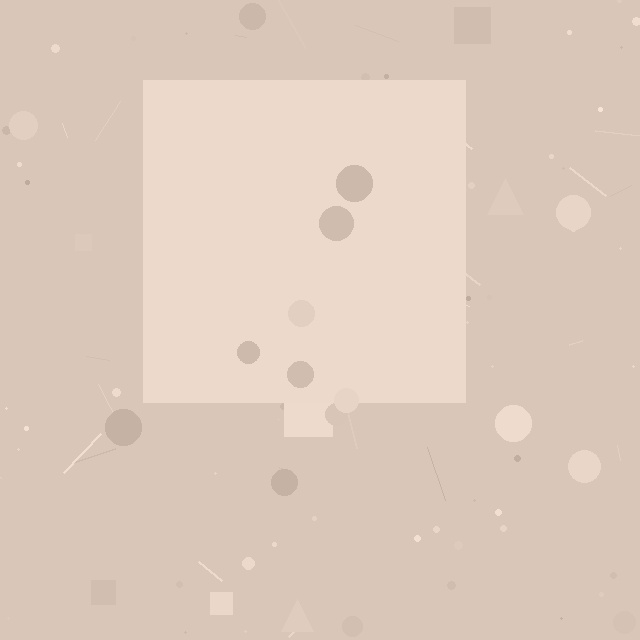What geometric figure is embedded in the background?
A square is embedded in the background.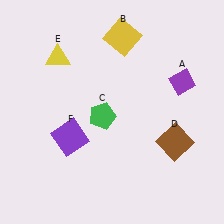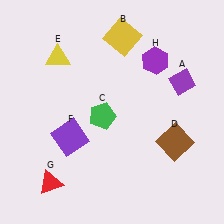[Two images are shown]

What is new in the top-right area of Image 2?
A purple hexagon (H) was added in the top-right area of Image 2.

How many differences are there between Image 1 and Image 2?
There are 2 differences between the two images.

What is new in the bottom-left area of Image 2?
A red triangle (G) was added in the bottom-left area of Image 2.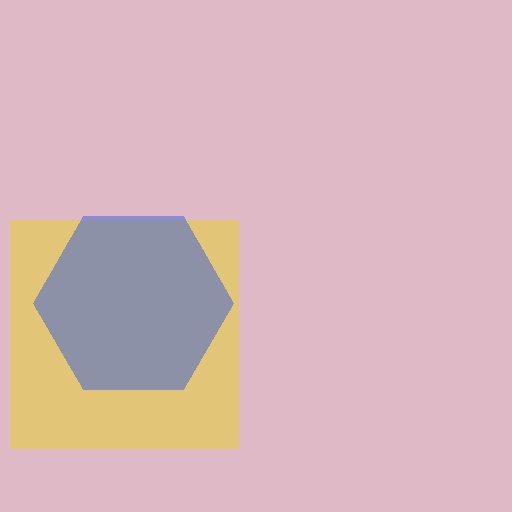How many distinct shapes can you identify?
There are 2 distinct shapes: a yellow square, a blue hexagon.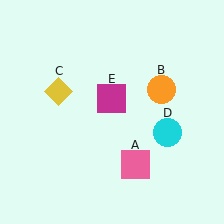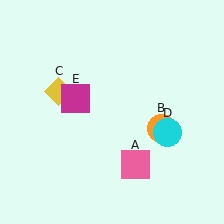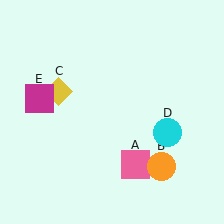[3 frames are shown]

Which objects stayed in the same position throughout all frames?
Pink square (object A) and yellow diamond (object C) and cyan circle (object D) remained stationary.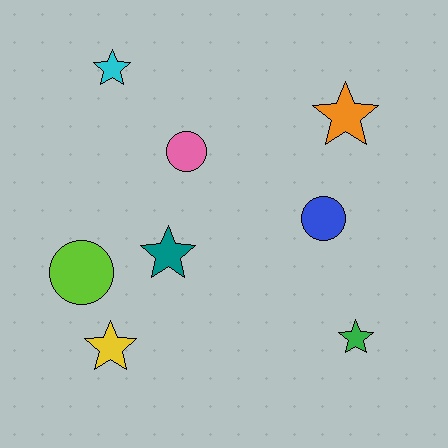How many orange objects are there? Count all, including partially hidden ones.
There is 1 orange object.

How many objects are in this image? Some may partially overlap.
There are 8 objects.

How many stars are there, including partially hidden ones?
There are 5 stars.